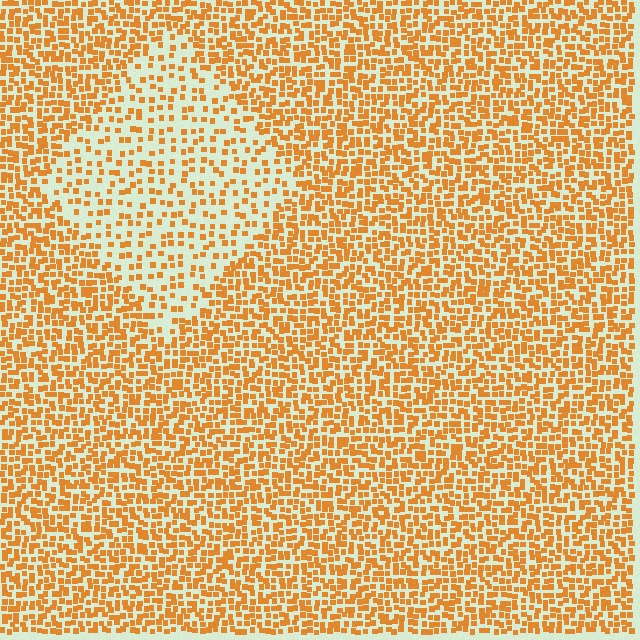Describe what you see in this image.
The image contains small orange elements arranged at two different densities. A diamond-shaped region is visible where the elements are less densely packed than the surrounding area.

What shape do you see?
I see a diamond.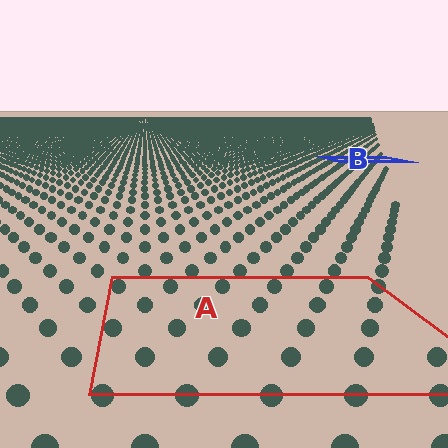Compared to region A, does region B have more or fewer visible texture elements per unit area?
Region B has more texture elements per unit area — they are packed more densely because it is farther away.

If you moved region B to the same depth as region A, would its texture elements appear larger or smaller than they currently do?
They would appear larger. At a closer depth, the same texture elements are projected at a bigger on-screen size.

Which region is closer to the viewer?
Region A is closer. The texture elements there are larger and more spread out.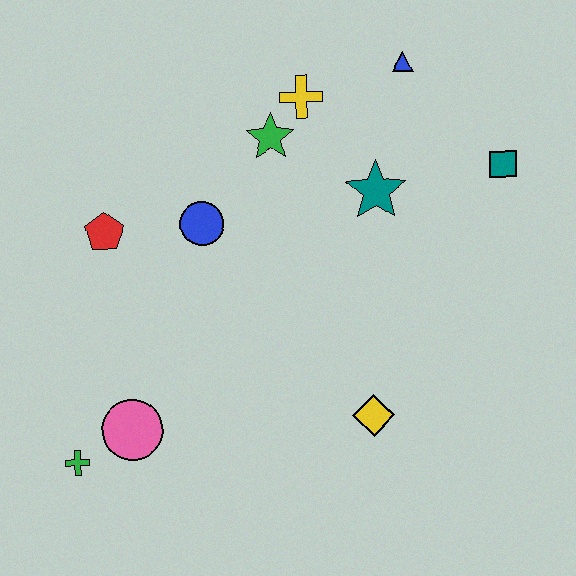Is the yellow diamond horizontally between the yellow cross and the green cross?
No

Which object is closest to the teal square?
The teal star is closest to the teal square.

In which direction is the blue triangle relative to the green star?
The blue triangle is to the right of the green star.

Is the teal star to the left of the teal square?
Yes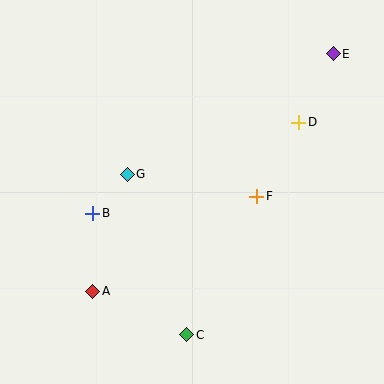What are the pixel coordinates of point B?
Point B is at (93, 213).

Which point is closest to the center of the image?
Point F at (257, 196) is closest to the center.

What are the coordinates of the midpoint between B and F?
The midpoint between B and F is at (175, 205).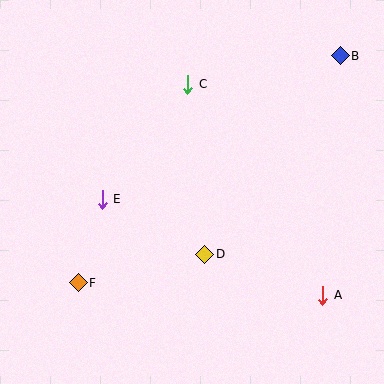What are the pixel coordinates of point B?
Point B is at (340, 56).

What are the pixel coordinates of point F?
Point F is at (78, 283).